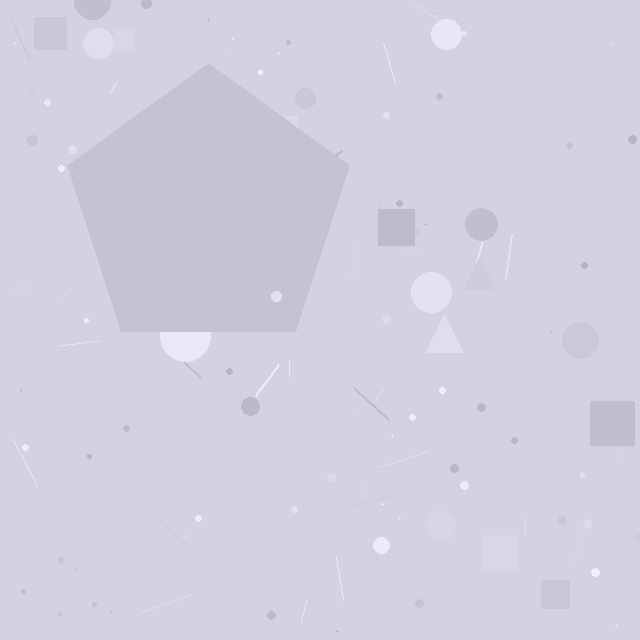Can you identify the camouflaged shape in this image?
The camouflaged shape is a pentagon.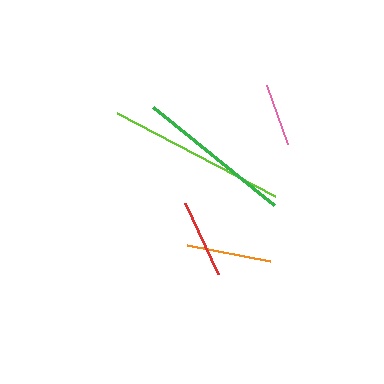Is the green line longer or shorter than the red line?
The green line is longer than the red line.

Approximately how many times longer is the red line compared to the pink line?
The red line is approximately 1.3 times the length of the pink line.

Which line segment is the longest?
The lime line is the longest at approximately 178 pixels.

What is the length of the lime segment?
The lime segment is approximately 178 pixels long.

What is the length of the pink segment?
The pink segment is approximately 63 pixels long.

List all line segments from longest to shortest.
From longest to shortest: lime, green, orange, red, pink.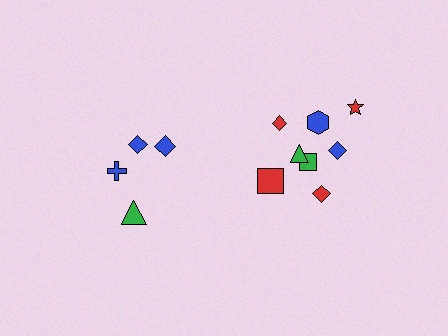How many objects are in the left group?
There are 4 objects.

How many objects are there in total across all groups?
There are 12 objects.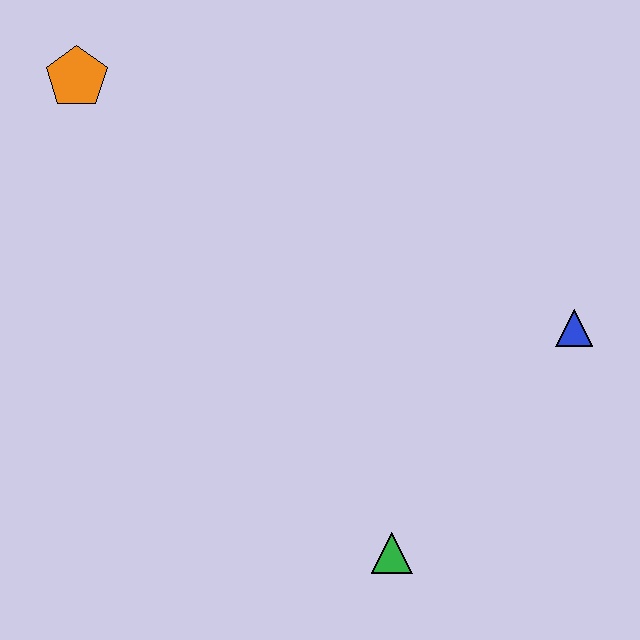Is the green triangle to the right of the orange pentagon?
Yes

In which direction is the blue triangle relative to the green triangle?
The blue triangle is above the green triangle.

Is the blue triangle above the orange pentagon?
No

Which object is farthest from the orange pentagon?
The green triangle is farthest from the orange pentagon.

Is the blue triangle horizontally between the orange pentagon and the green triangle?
No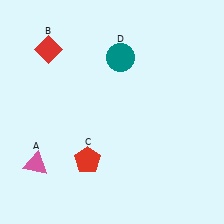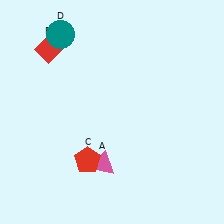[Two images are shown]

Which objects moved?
The objects that moved are: the pink triangle (A), the teal circle (D).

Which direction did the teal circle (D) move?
The teal circle (D) moved left.